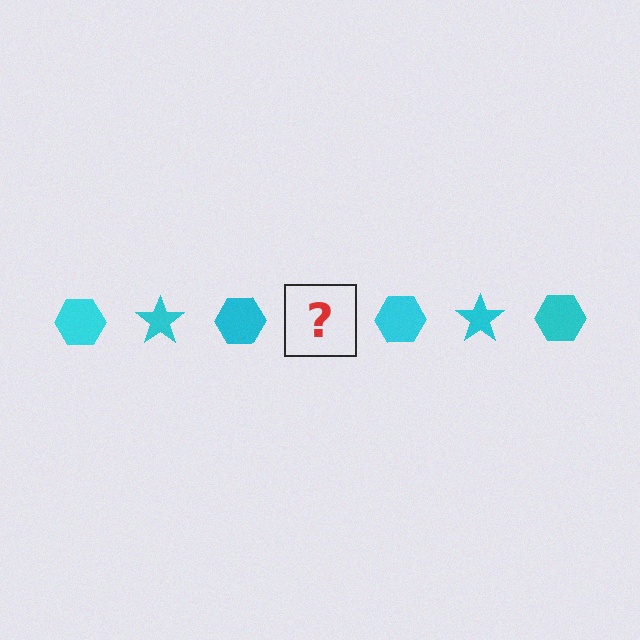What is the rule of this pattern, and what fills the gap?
The rule is that the pattern cycles through hexagon, star shapes in cyan. The gap should be filled with a cyan star.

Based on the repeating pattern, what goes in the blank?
The blank should be a cyan star.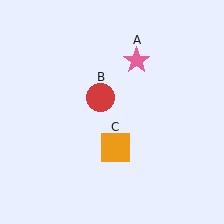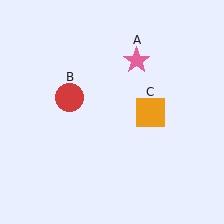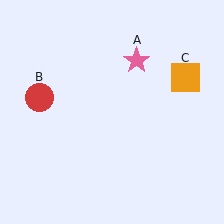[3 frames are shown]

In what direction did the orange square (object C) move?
The orange square (object C) moved up and to the right.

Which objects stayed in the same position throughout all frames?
Pink star (object A) remained stationary.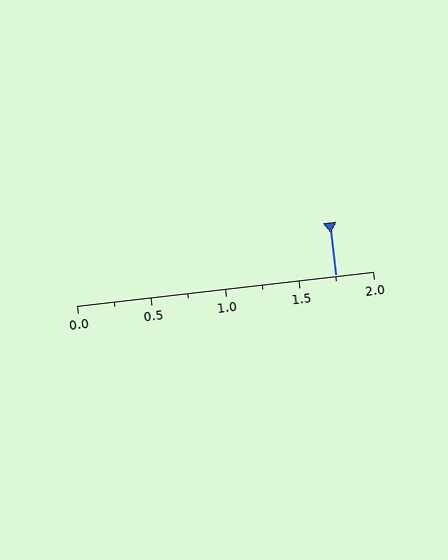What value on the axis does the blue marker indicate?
The marker indicates approximately 1.75.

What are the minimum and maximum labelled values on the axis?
The axis runs from 0.0 to 2.0.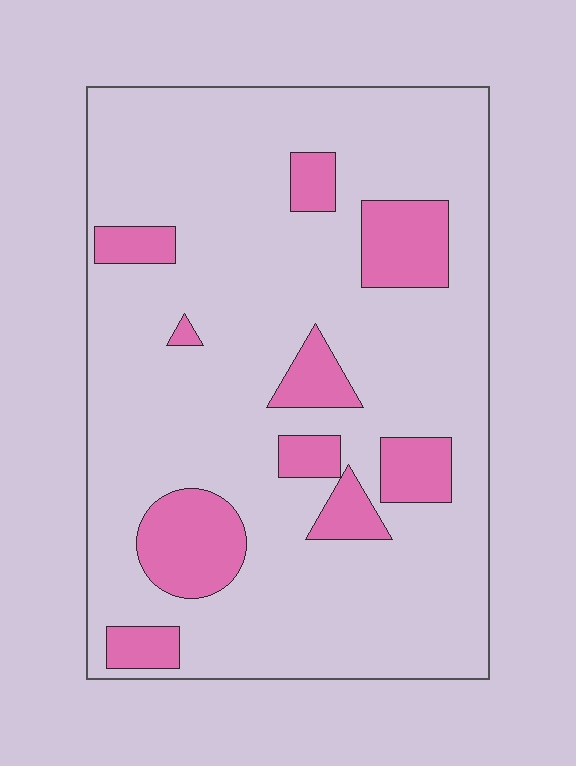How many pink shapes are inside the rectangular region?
10.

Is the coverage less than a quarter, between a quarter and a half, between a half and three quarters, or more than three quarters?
Less than a quarter.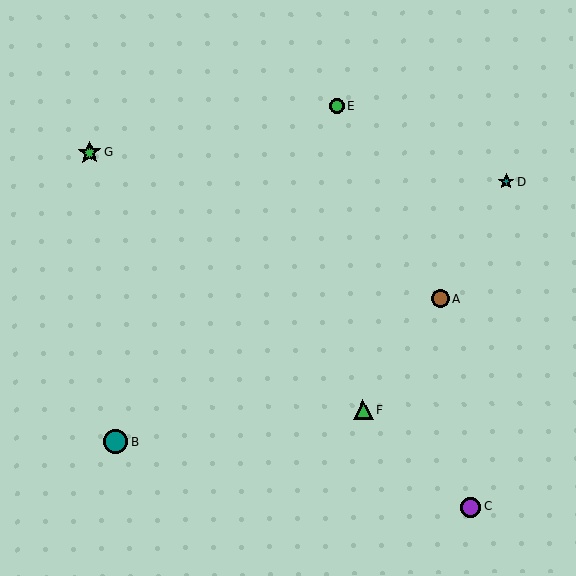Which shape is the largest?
The teal circle (labeled B) is the largest.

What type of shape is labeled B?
Shape B is a teal circle.